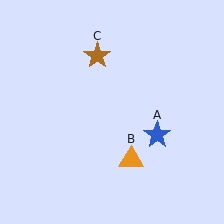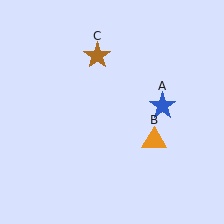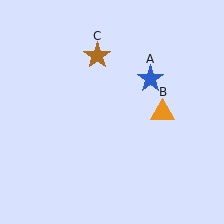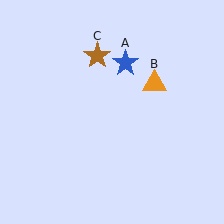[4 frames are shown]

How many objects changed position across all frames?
2 objects changed position: blue star (object A), orange triangle (object B).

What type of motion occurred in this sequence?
The blue star (object A), orange triangle (object B) rotated counterclockwise around the center of the scene.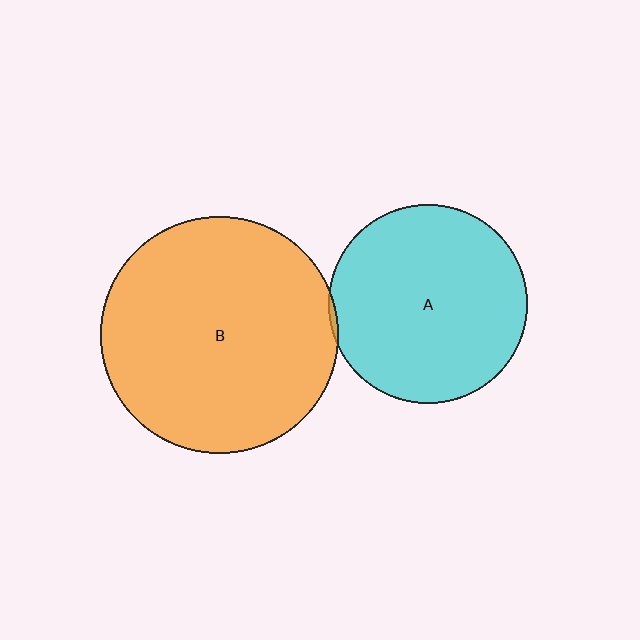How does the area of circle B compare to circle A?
Approximately 1.4 times.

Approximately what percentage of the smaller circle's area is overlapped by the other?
Approximately 5%.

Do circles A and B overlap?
Yes.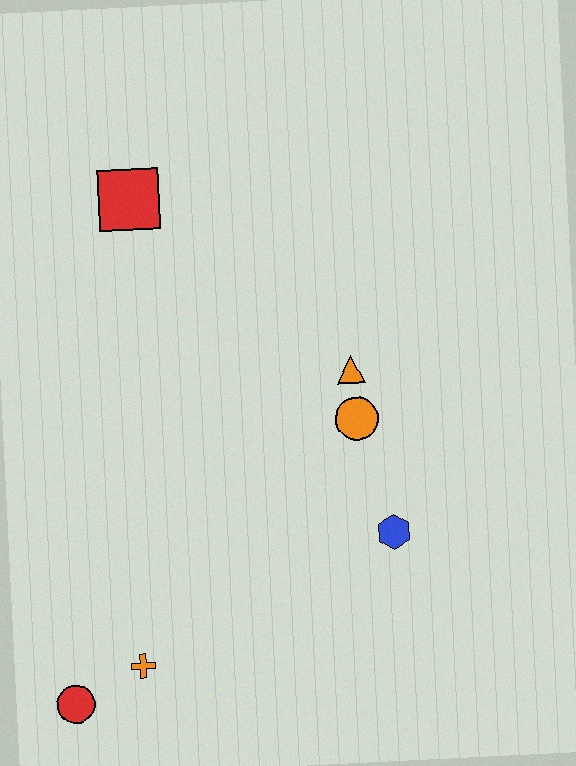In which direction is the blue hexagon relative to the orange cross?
The blue hexagon is to the right of the orange cross.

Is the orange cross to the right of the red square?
No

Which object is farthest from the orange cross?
The red square is farthest from the orange cross.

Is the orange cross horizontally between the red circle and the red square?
Yes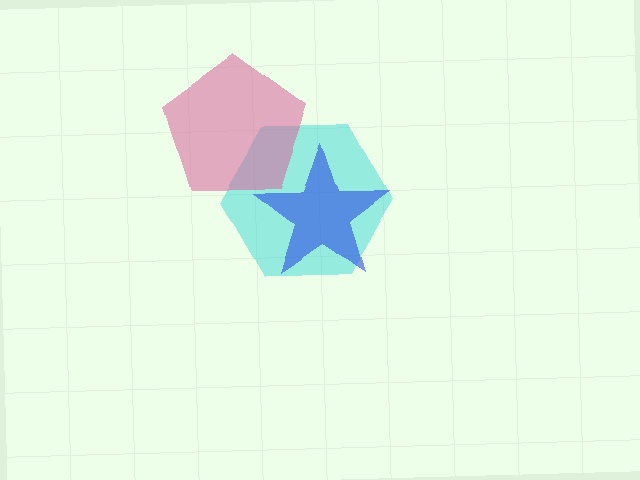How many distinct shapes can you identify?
There are 3 distinct shapes: a cyan hexagon, a blue star, a pink pentagon.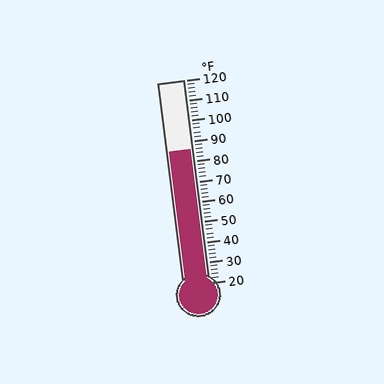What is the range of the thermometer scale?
The thermometer scale ranges from 20°F to 120°F.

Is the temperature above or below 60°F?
The temperature is above 60°F.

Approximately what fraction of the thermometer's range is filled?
The thermometer is filled to approximately 65% of its range.